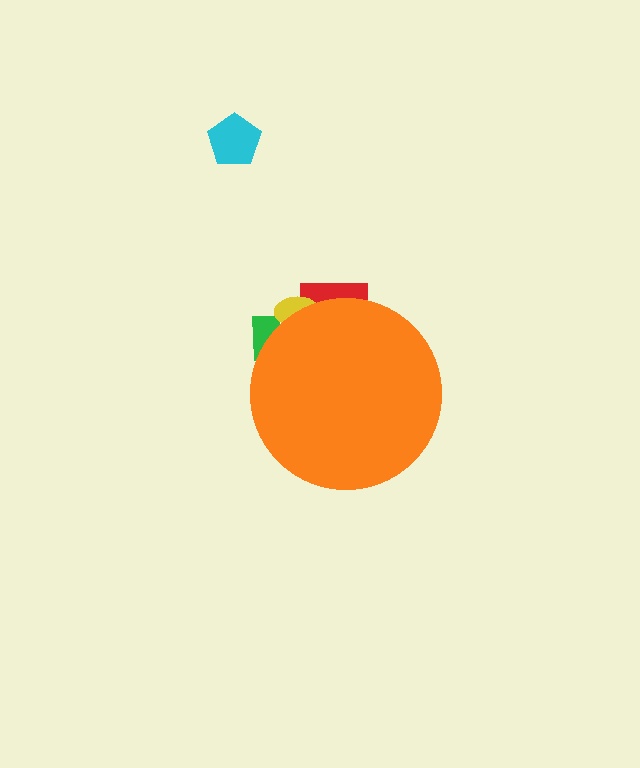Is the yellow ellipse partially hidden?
Yes, the yellow ellipse is partially hidden behind the orange circle.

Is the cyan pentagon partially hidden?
No, the cyan pentagon is fully visible.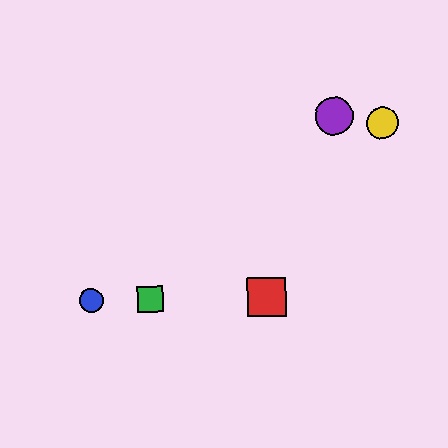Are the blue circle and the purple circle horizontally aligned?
No, the blue circle is at y≈301 and the purple circle is at y≈116.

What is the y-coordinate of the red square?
The red square is at y≈297.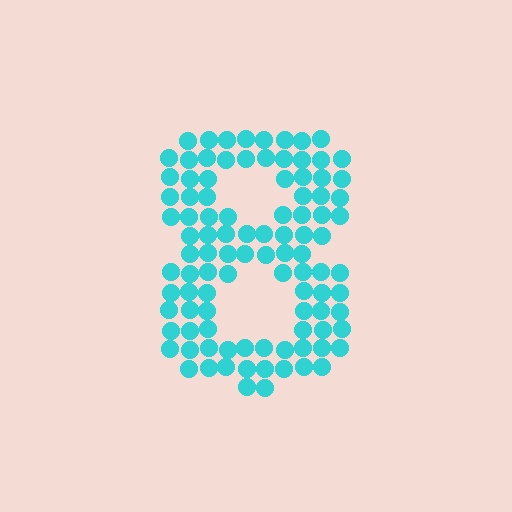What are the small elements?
The small elements are circles.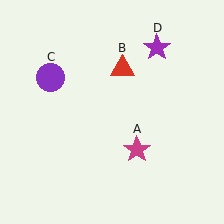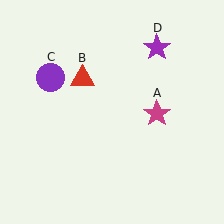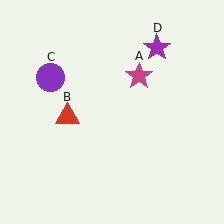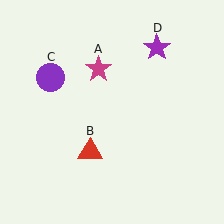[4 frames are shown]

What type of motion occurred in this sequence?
The magenta star (object A), red triangle (object B) rotated counterclockwise around the center of the scene.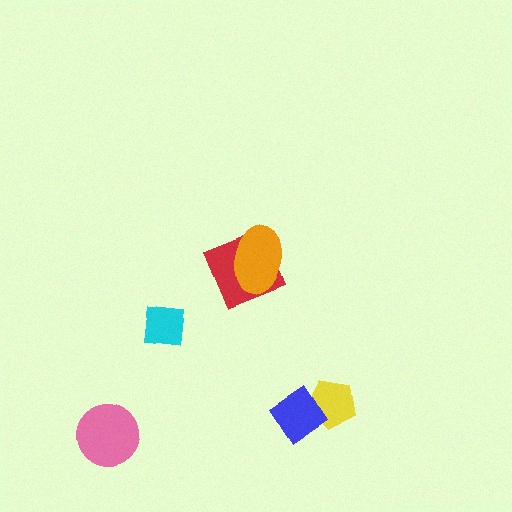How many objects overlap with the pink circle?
0 objects overlap with the pink circle.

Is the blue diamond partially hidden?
No, no other shape covers it.